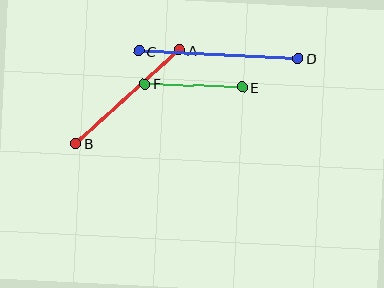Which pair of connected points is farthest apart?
Points C and D are farthest apart.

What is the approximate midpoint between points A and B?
The midpoint is at approximately (127, 97) pixels.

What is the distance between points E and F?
The distance is approximately 97 pixels.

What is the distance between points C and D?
The distance is approximately 160 pixels.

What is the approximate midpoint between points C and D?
The midpoint is at approximately (218, 55) pixels.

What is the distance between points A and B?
The distance is approximately 139 pixels.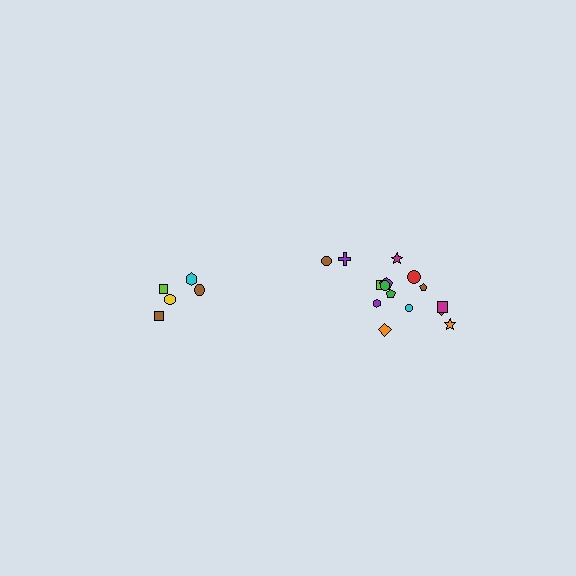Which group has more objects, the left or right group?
The right group.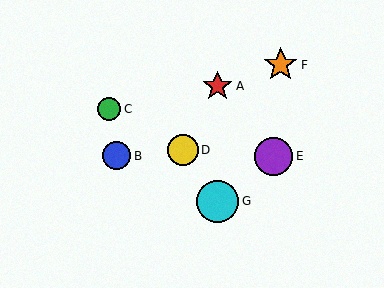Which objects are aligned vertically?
Objects A, G are aligned vertically.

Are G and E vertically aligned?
No, G is at x≈218 and E is at x≈273.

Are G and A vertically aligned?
Yes, both are at x≈218.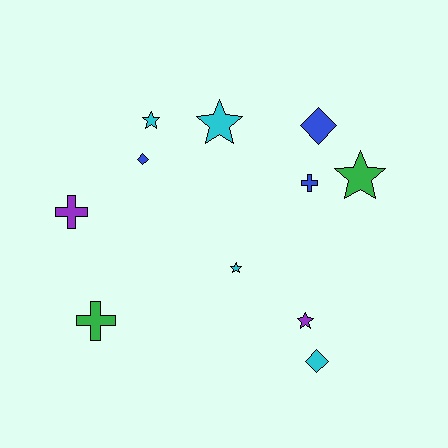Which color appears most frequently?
Cyan, with 4 objects.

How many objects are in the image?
There are 11 objects.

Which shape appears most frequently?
Star, with 5 objects.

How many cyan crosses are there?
There are no cyan crosses.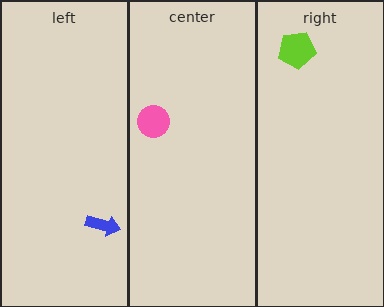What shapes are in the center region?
The pink circle.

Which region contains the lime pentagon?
The right region.